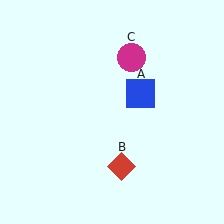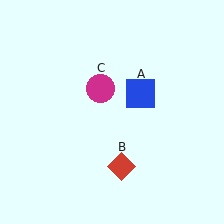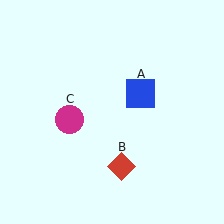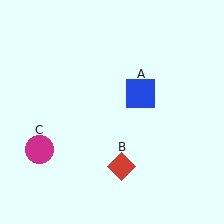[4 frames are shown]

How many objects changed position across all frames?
1 object changed position: magenta circle (object C).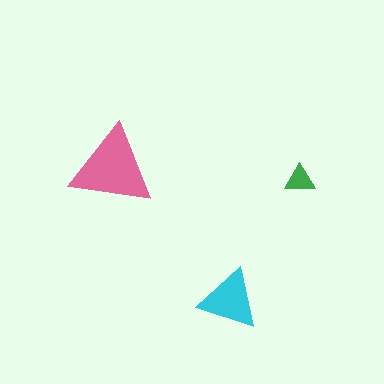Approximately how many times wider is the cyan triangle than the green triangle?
About 2 times wider.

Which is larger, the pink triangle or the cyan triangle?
The pink one.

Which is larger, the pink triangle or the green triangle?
The pink one.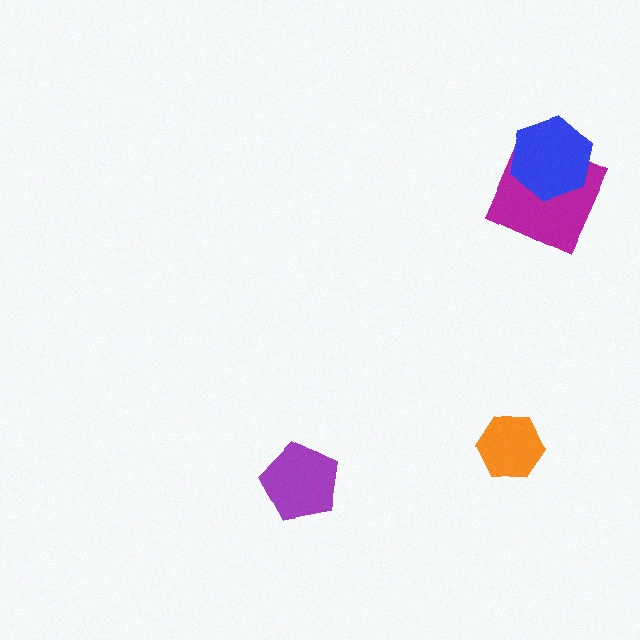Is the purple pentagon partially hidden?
No, no other shape covers it.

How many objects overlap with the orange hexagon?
0 objects overlap with the orange hexagon.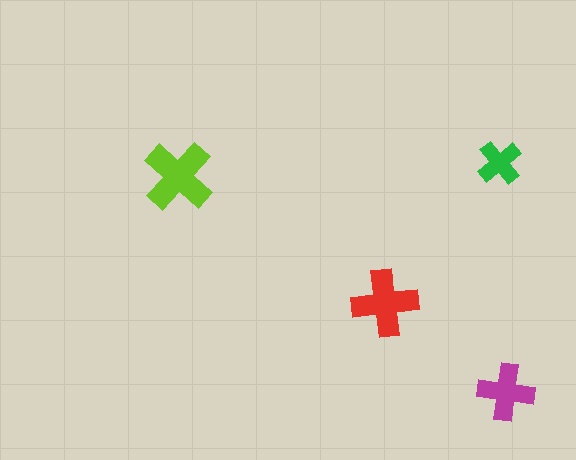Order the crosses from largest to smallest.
the lime one, the red one, the magenta one, the green one.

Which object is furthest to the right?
The magenta cross is rightmost.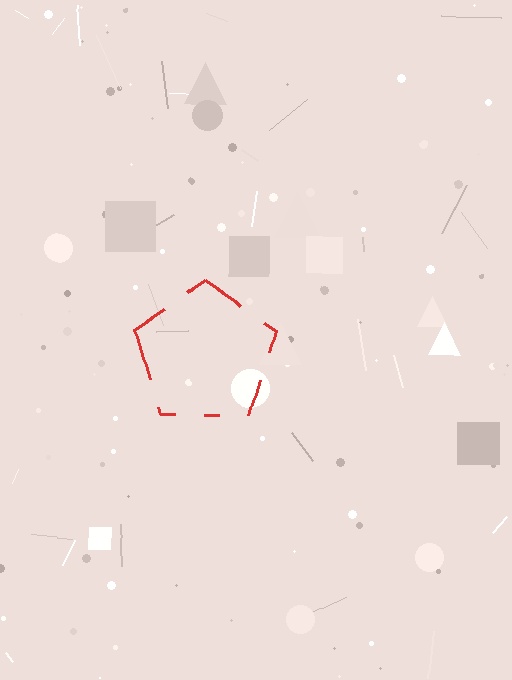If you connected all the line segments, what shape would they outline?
They would outline a pentagon.